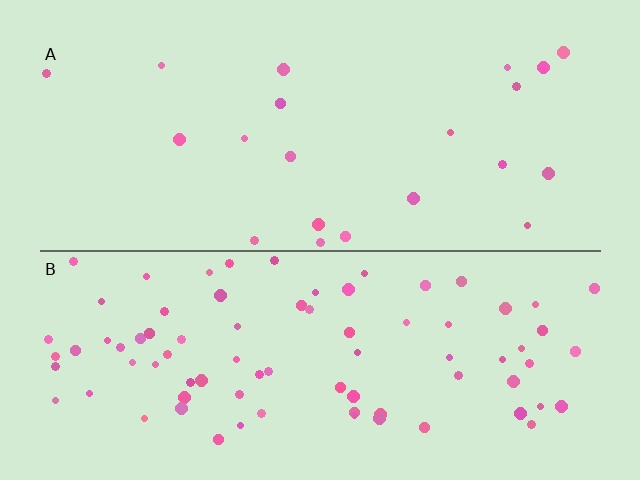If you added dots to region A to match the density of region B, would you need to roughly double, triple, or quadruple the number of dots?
Approximately quadruple.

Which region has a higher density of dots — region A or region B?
B (the bottom).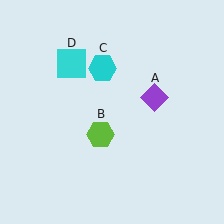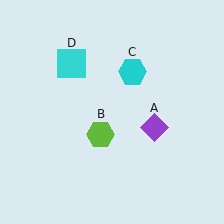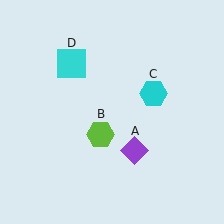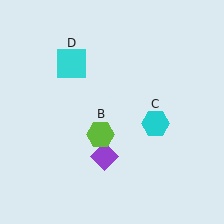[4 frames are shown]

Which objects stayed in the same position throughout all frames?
Lime hexagon (object B) and cyan square (object D) remained stationary.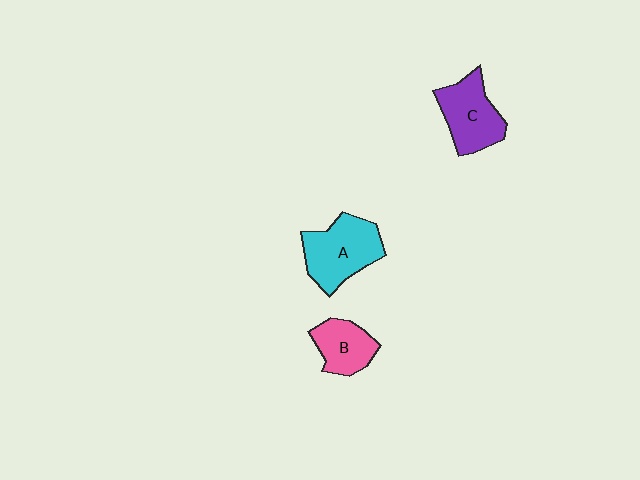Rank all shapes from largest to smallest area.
From largest to smallest: A (cyan), C (purple), B (pink).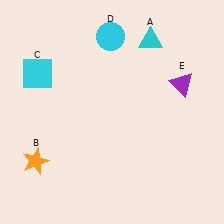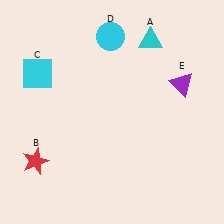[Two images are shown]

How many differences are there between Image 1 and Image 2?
There is 1 difference between the two images.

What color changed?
The star (B) changed from orange in Image 1 to red in Image 2.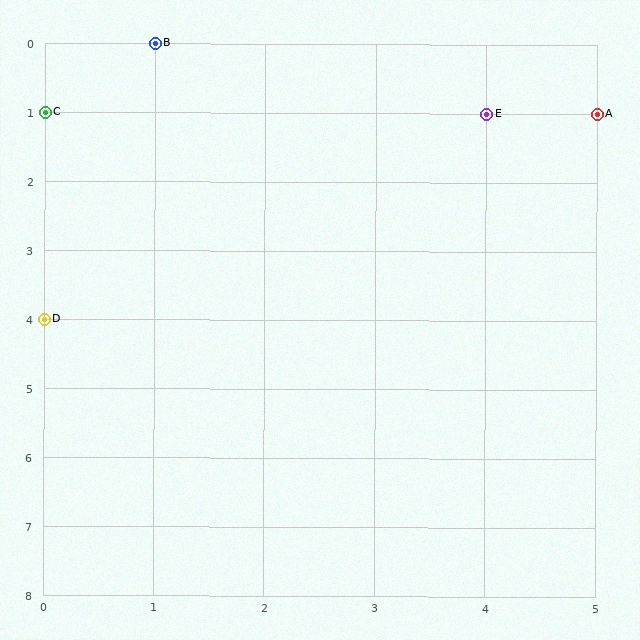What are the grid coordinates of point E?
Point E is at grid coordinates (4, 1).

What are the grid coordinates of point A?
Point A is at grid coordinates (5, 1).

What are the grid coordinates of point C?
Point C is at grid coordinates (0, 1).